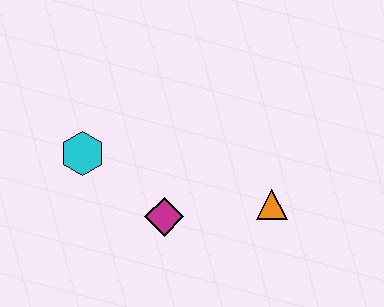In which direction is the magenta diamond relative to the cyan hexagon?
The magenta diamond is to the right of the cyan hexagon.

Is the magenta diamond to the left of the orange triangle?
Yes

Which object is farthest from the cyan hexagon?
The orange triangle is farthest from the cyan hexagon.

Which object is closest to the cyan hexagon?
The magenta diamond is closest to the cyan hexagon.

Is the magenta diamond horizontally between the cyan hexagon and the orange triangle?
Yes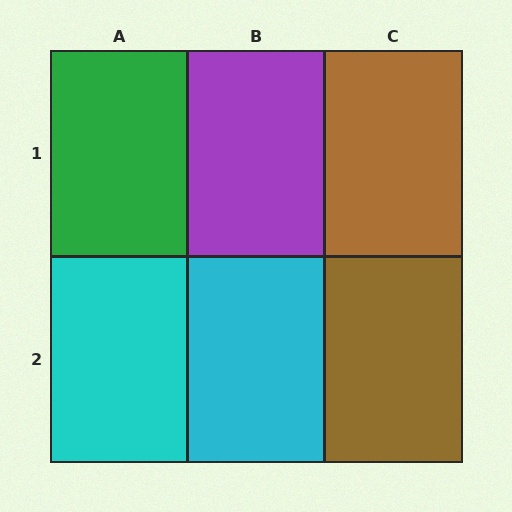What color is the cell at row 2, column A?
Cyan.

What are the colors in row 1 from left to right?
Green, purple, brown.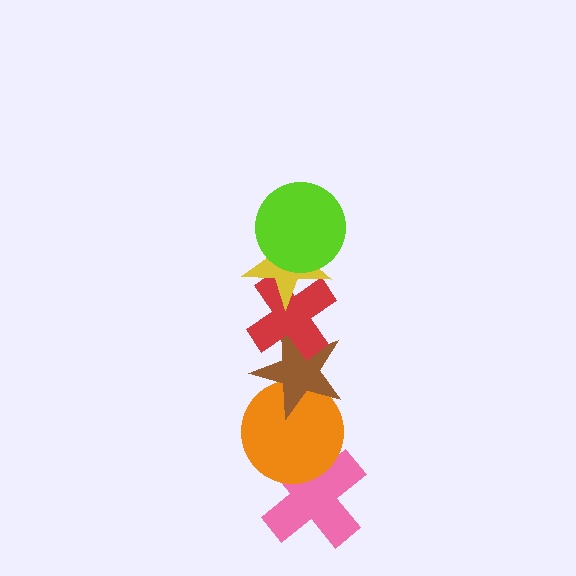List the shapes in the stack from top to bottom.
From top to bottom: the lime circle, the yellow star, the red cross, the brown star, the orange circle, the pink cross.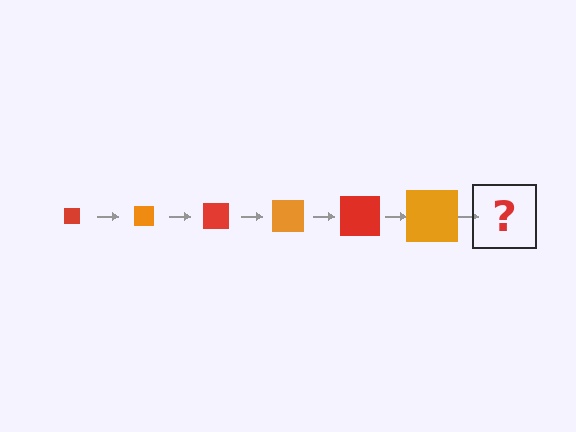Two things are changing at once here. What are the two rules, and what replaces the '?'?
The two rules are that the square grows larger each step and the color cycles through red and orange. The '?' should be a red square, larger than the previous one.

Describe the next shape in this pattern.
It should be a red square, larger than the previous one.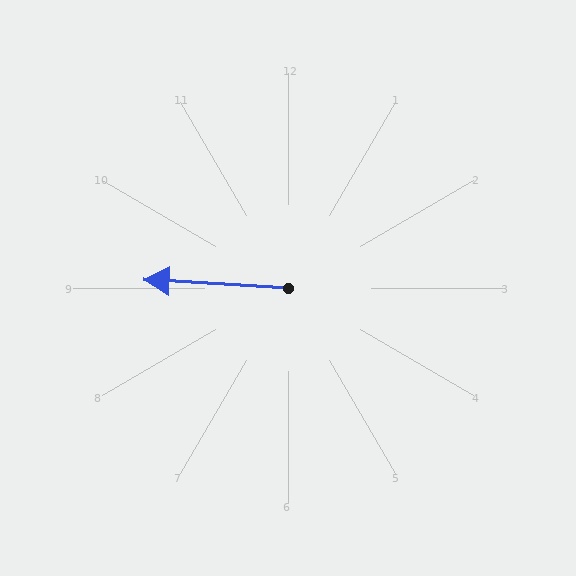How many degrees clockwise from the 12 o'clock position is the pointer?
Approximately 273 degrees.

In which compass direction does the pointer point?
West.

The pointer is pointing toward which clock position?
Roughly 9 o'clock.